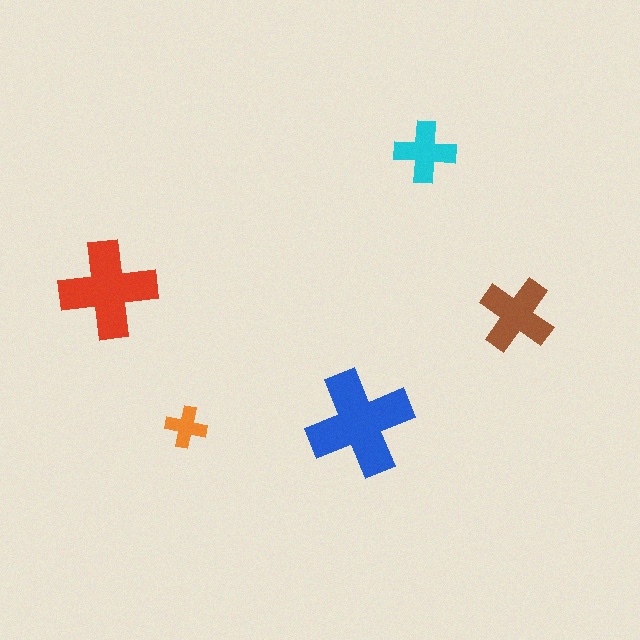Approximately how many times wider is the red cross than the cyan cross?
About 1.5 times wider.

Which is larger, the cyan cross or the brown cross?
The brown one.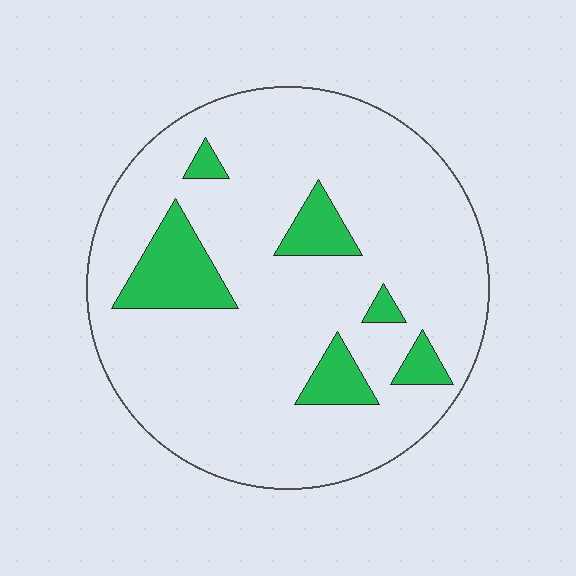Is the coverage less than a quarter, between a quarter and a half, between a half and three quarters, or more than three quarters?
Less than a quarter.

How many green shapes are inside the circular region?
6.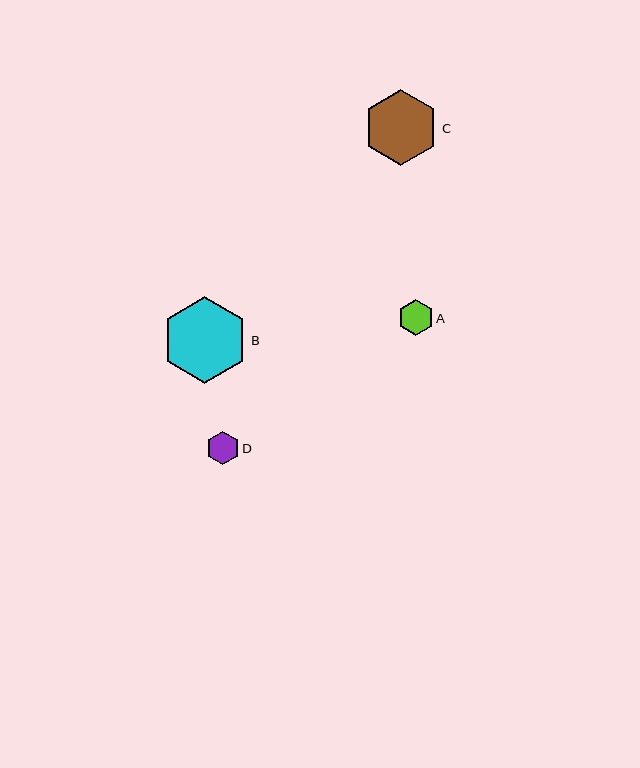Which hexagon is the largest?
Hexagon B is the largest with a size of approximately 87 pixels.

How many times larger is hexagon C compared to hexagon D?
Hexagon C is approximately 2.3 times the size of hexagon D.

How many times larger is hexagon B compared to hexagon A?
Hexagon B is approximately 2.4 times the size of hexagon A.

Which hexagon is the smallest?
Hexagon D is the smallest with a size of approximately 33 pixels.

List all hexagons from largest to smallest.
From largest to smallest: B, C, A, D.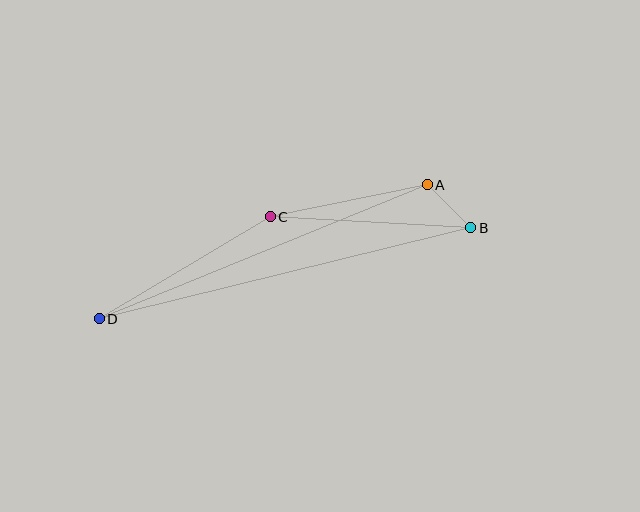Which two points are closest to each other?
Points A and B are closest to each other.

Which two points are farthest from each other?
Points B and D are farthest from each other.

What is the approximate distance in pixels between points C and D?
The distance between C and D is approximately 199 pixels.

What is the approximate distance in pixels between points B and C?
The distance between B and C is approximately 201 pixels.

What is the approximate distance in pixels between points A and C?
The distance between A and C is approximately 160 pixels.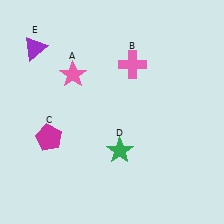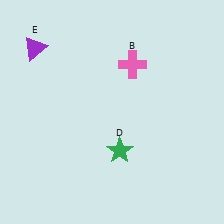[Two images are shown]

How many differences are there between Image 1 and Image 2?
There are 2 differences between the two images.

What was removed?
The magenta pentagon (C), the pink star (A) were removed in Image 2.